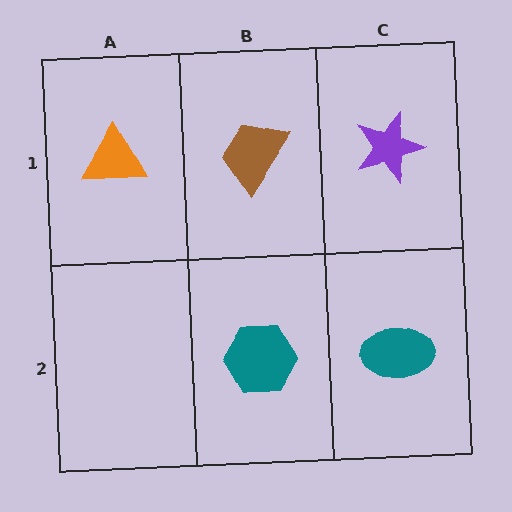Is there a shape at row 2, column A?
No, that cell is empty.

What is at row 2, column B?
A teal hexagon.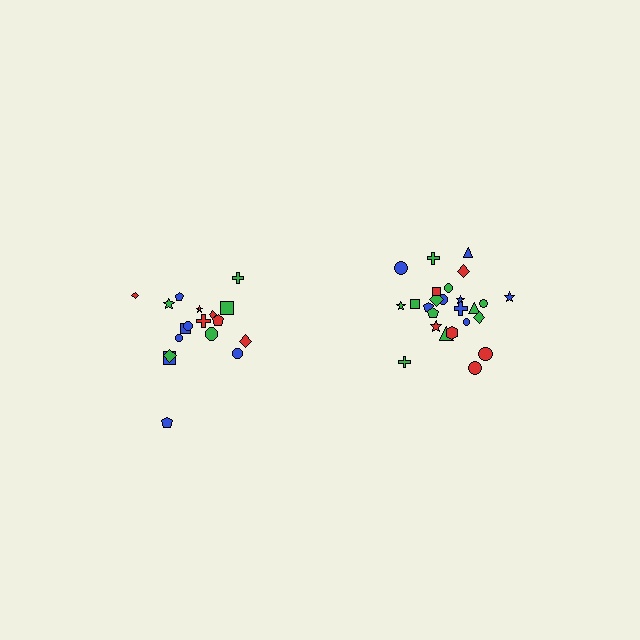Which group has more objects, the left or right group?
The right group.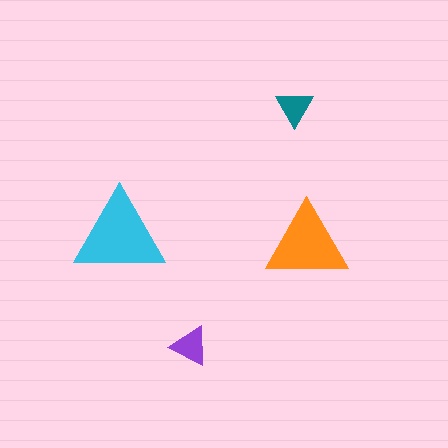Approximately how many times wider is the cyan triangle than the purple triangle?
About 2.5 times wider.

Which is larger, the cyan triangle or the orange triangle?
The cyan one.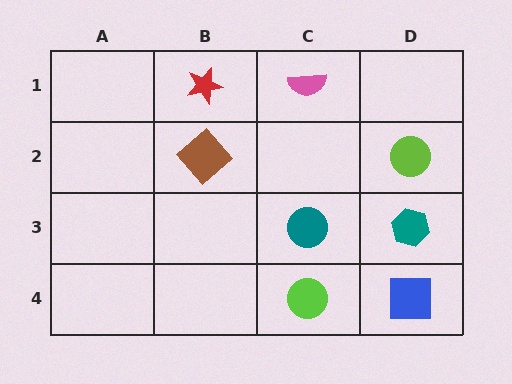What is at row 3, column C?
A teal circle.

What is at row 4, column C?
A lime circle.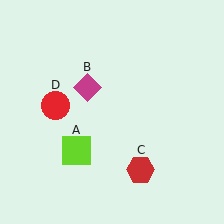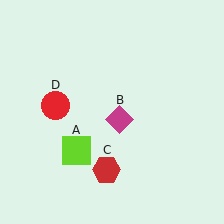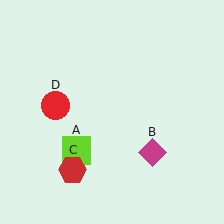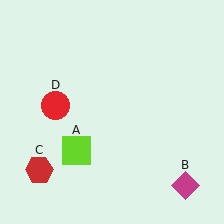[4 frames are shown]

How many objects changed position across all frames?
2 objects changed position: magenta diamond (object B), red hexagon (object C).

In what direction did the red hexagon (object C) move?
The red hexagon (object C) moved left.